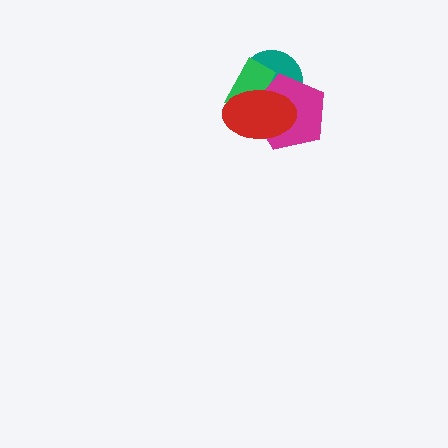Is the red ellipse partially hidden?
No, no other shape covers it.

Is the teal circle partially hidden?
Yes, it is partially covered by another shape.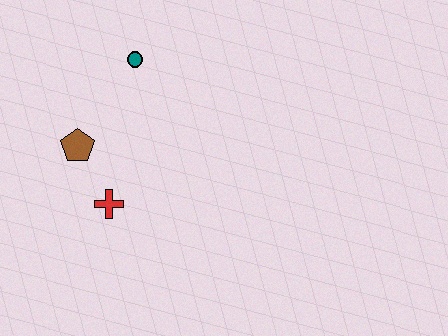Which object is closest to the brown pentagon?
The red cross is closest to the brown pentagon.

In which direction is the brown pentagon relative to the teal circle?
The brown pentagon is below the teal circle.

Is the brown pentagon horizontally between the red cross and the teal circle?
No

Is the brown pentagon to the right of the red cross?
No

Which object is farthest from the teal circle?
The red cross is farthest from the teal circle.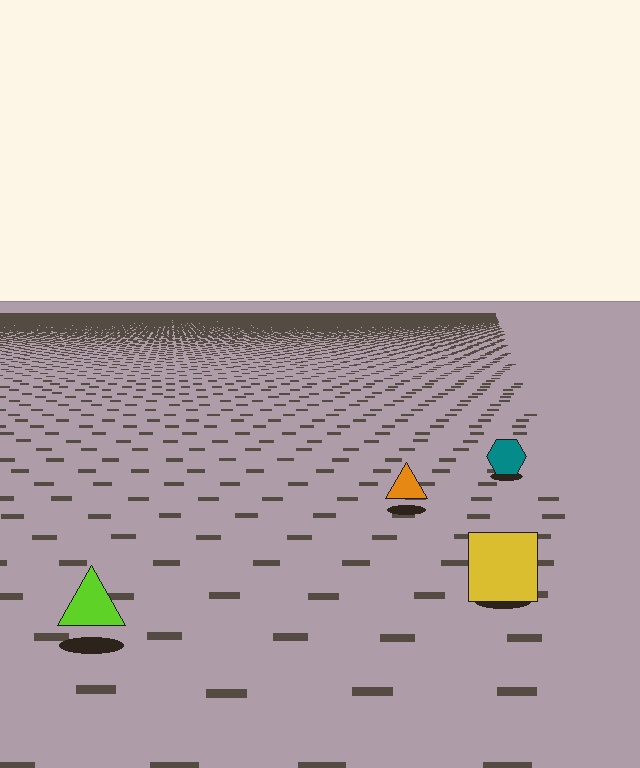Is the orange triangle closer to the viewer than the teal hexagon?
Yes. The orange triangle is closer — you can tell from the texture gradient: the ground texture is coarser near it.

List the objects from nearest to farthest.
From nearest to farthest: the lime triangle, the yellow square, the orange triangle, the teal hexagon.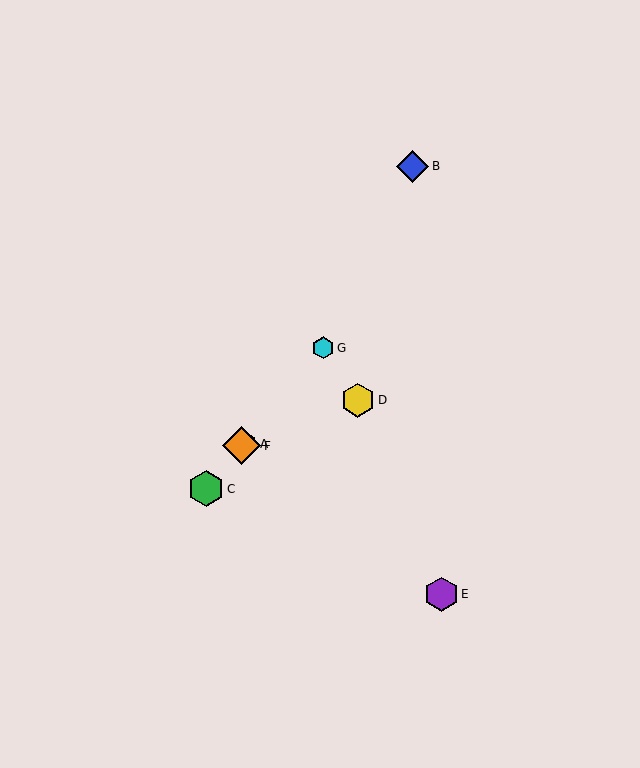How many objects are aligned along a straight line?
4 objects (A, C, F, G) are aligned along a straight line.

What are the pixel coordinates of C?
Object C is at (206, 489).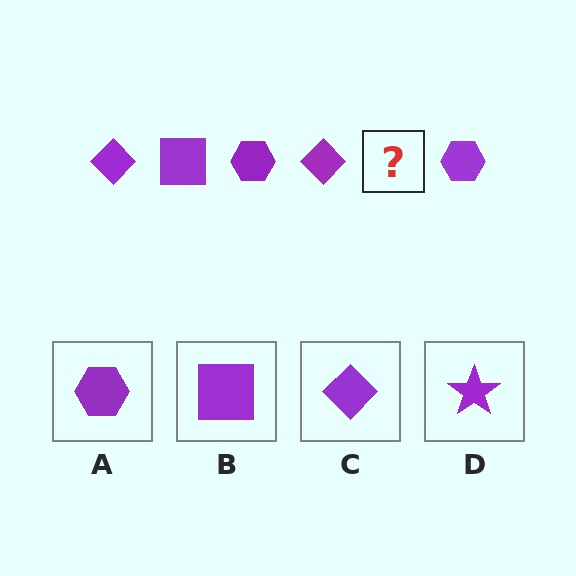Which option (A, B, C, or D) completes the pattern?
B.